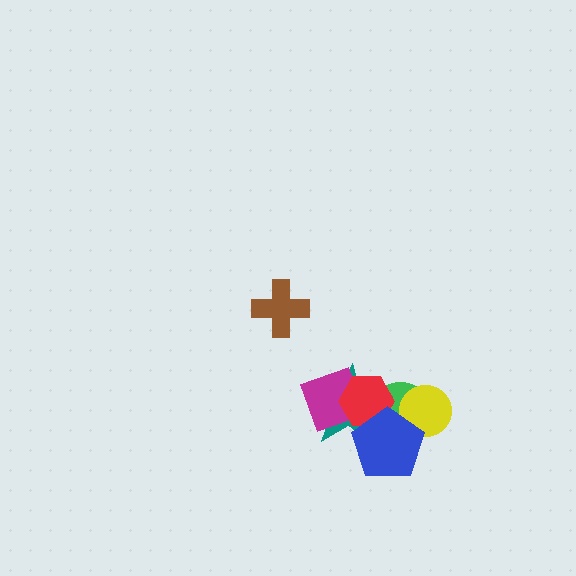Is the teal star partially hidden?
Yes, it is partially covered by another shape.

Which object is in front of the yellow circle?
The blue pentagon is in front of the yellow circle.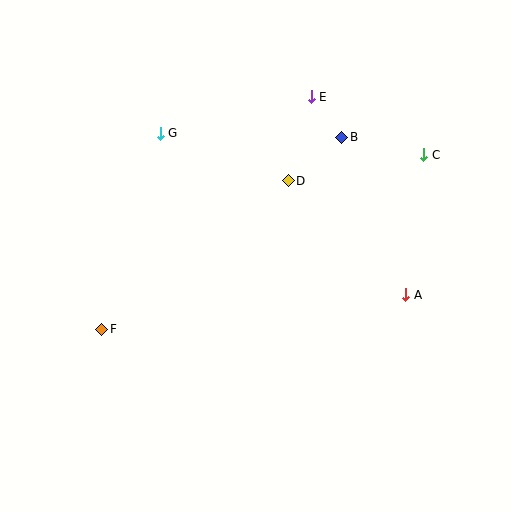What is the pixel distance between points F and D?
The distance between F and D is 238 pixels.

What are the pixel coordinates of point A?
Point A is at (406, 295).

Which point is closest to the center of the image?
Point D at (288, 181) is closest to the center.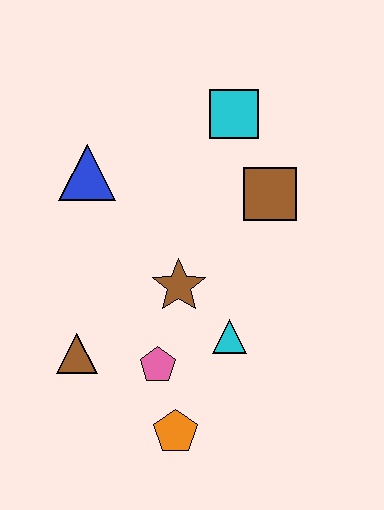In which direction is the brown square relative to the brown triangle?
The brown square is to the right of the brown triangle.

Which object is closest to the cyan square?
The brown square is closest to the cyan square.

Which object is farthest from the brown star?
The cyan square is farthest from the brown star.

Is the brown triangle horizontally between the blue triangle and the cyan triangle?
No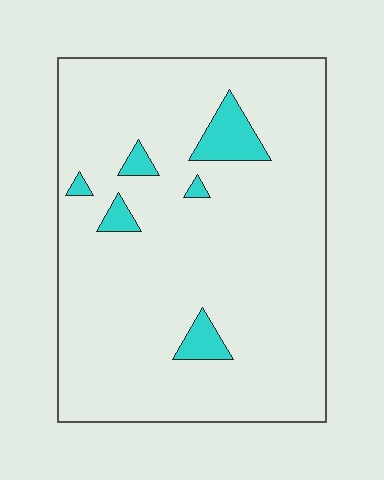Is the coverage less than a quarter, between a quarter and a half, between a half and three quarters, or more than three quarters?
Less than a quarter.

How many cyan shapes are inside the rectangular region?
6.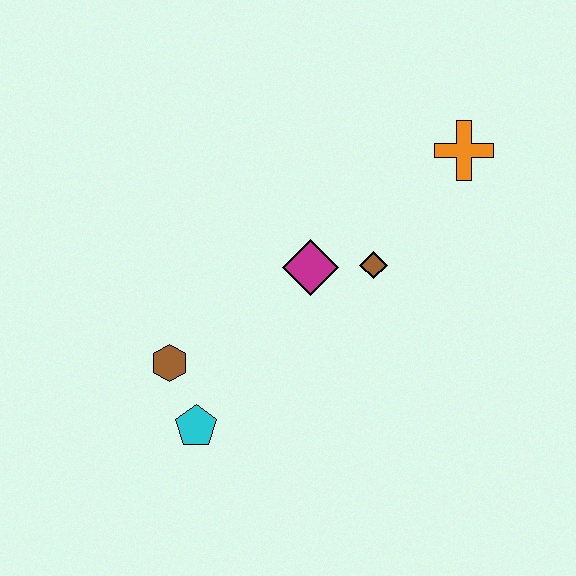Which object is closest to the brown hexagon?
The cyan pentagon is closest to the brown hexagon.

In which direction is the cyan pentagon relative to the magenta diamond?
The cyan pentagon is below the magenta diamond.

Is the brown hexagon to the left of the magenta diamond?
Yes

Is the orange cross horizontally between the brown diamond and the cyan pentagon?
No